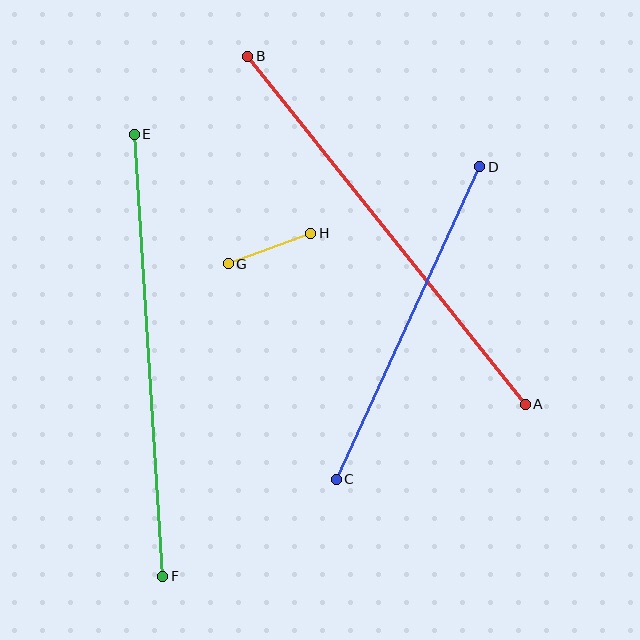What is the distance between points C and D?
The distance is approximately 343 pixels.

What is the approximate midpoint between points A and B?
The midpoint is at approximately (386, 230) pixels.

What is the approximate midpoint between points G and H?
The midpoint is at approximately (269, 248) pixels.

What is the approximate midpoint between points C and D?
The midpoint is at approximately (408, 323) pixels.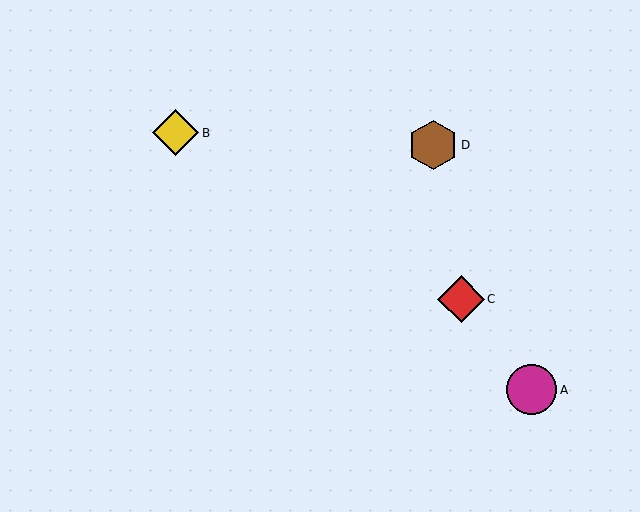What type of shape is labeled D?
Shape D is a brown hexagon.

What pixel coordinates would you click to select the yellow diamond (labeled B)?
Click at (176, 133) to select the yellow diamond B.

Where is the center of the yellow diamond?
The center of the yellow diamond is at (176, 133).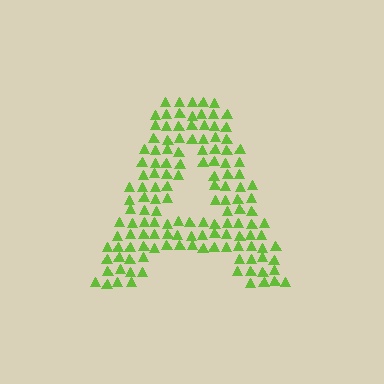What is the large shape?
The large shape is the letter A.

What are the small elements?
The small elements are triangles.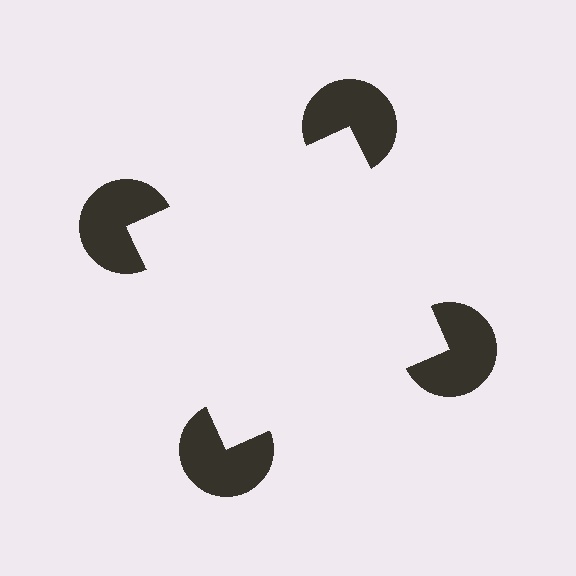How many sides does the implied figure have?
4 sides.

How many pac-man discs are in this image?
There are 4 — one at each vertex of the illusory square.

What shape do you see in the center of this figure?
An illusory square — its edges are inferred from the aligned wedge cuts in the pac-man discs, not physically drawn.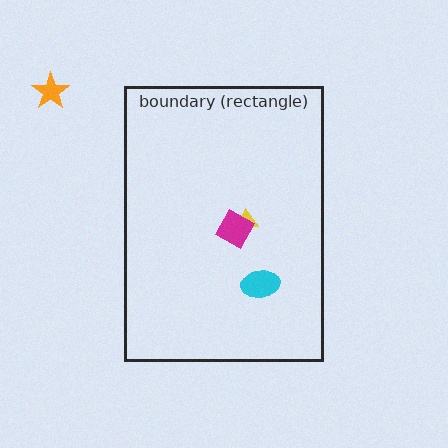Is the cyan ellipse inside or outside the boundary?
Inside.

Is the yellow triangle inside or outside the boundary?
Inside.